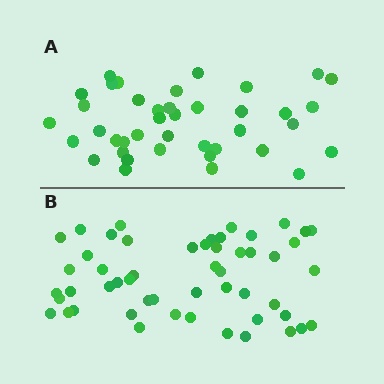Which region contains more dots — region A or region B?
Region B (the bottom region) has more dots.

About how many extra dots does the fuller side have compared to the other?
Region B has roughly 12 or so more dots than region A.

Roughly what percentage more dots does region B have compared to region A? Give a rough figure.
About 30% more.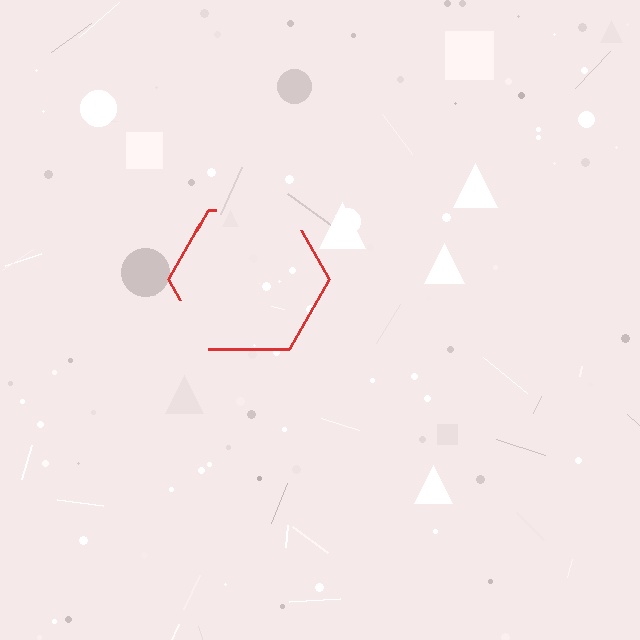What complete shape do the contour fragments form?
The contour fragments form a hexagon.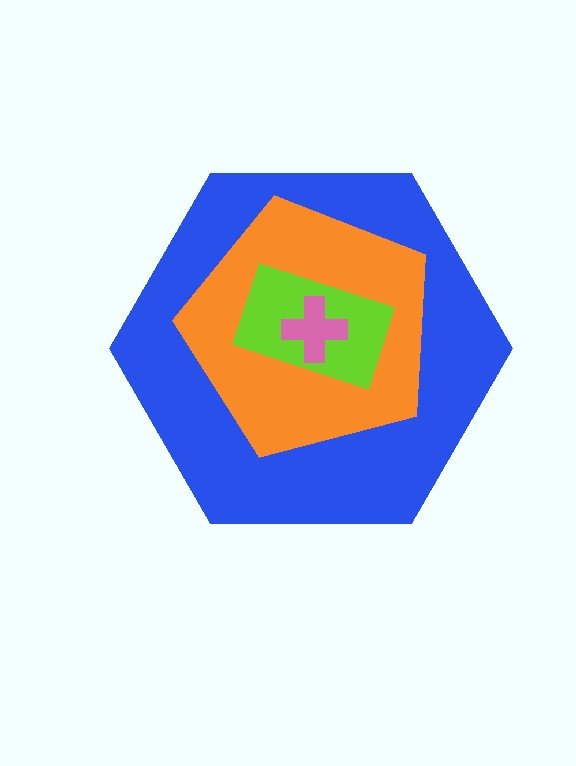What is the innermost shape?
The pink cross.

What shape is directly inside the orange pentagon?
The lime rectangle.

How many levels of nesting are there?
4.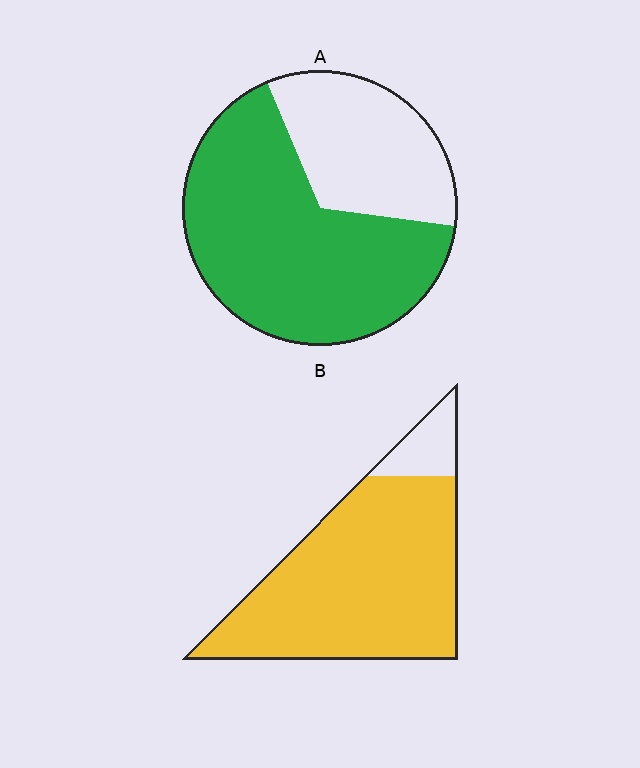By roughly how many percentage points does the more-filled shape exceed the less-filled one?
By roughly 20 percentage points (B over A).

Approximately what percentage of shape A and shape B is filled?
A is approximately 65% and B is approximately 90%.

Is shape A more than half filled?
Yes.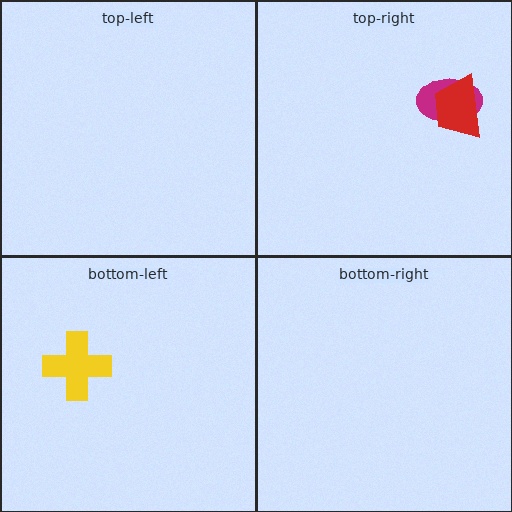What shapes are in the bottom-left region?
The yellow cross.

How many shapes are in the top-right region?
2.